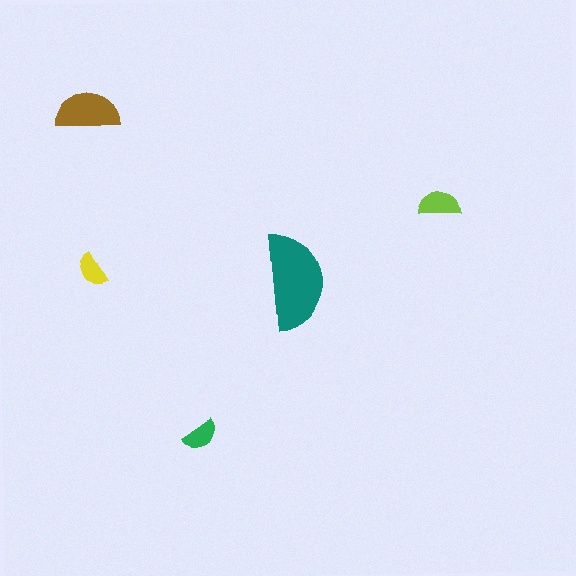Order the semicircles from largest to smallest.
the teal one, the brown one, the lime one, the green one, the yellow one.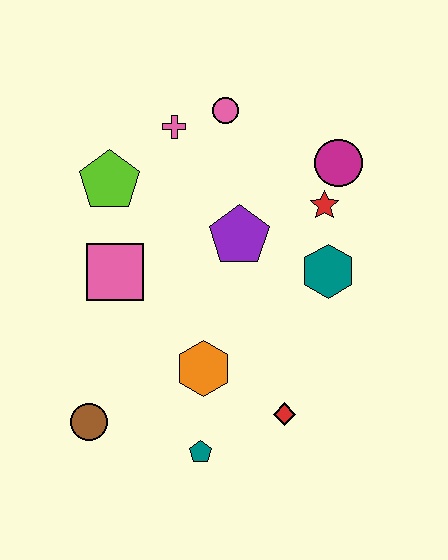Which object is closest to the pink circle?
The pink cross is closest to the pink circle.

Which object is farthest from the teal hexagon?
The brown circle is farthest from the teal hexagon.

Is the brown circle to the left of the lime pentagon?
Yes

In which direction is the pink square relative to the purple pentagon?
The pink square is to the left of the purple pentagon.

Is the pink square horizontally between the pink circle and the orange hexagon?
No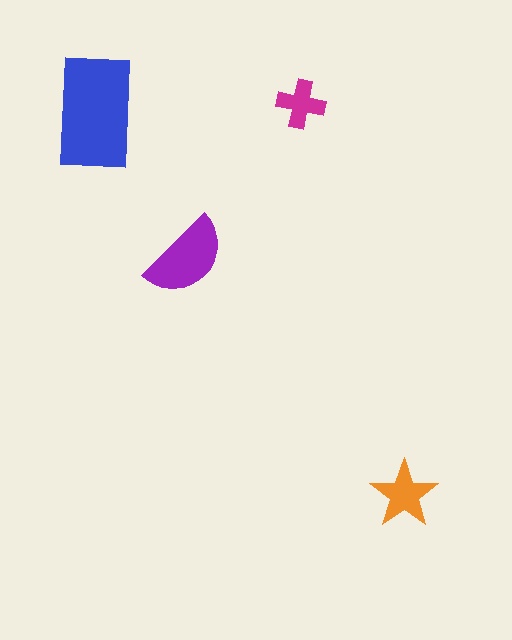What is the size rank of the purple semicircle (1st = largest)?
2nd.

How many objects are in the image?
There are 4 objects in the image.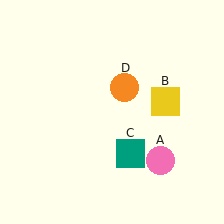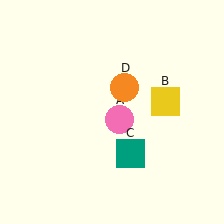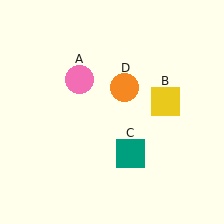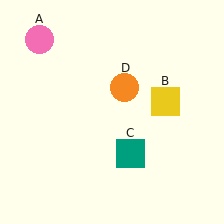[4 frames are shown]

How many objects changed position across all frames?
1 object changed position: pink circle (object A).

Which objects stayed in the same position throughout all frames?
Yellow square (object B) and teal square (object C) and orange circle (object D) remained stationary.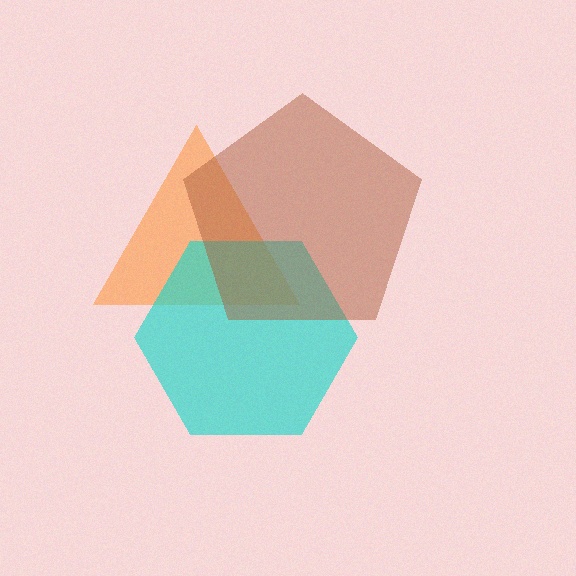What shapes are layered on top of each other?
The layered shapes are: an orange triangle, a cyan hexagon, a brown pentagon.